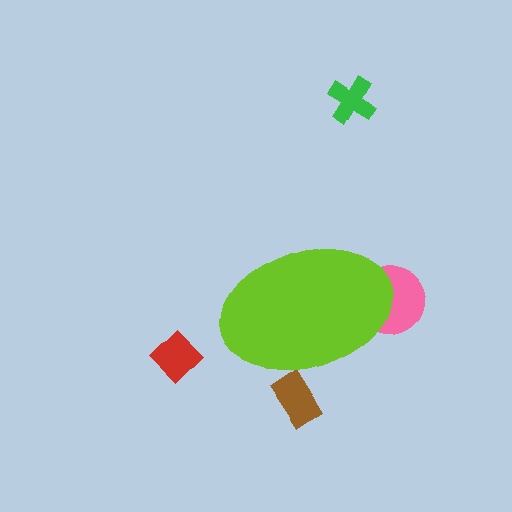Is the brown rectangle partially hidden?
Yes, the brown rectangle is partially hidden behind the lime ellipse.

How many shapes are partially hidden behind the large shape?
2 shapes are partially hidden.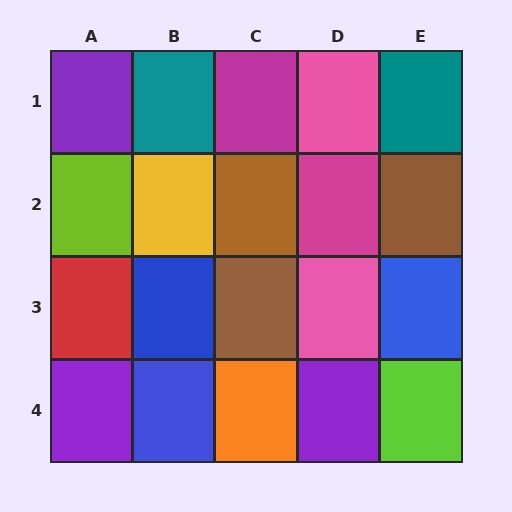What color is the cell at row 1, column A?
Purple.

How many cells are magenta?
2 cells are magenta.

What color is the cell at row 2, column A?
Lime.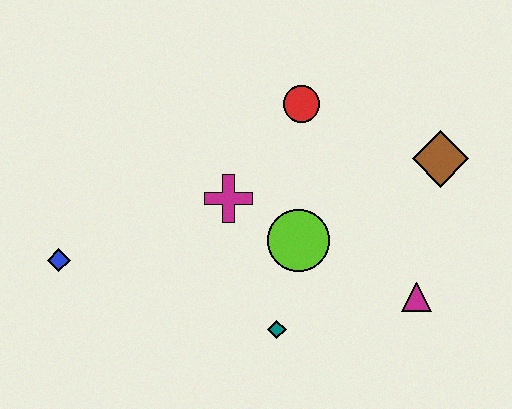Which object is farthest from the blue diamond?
The brown diamond is farthest from the blue diamond.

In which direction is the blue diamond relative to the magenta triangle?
The blue diamond is to the left of the magenta triangle.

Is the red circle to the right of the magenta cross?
Yes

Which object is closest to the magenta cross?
The lime circle is closest to the magenta cross.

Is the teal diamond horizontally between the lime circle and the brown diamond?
No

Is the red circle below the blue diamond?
No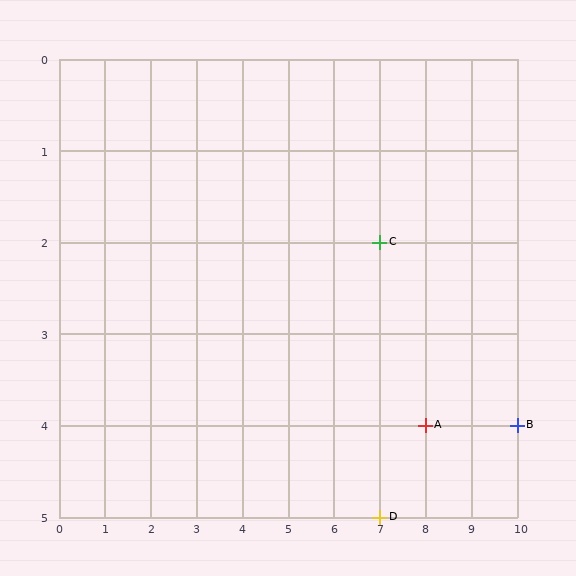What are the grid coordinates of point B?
Point B is at grid coordinates (10, 4).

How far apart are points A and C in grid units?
Points A and C are 1 column and 2 rows apart (about 2.2 grid units diagonally).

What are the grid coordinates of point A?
Point A is at grid coordinates (8, 4).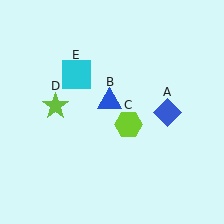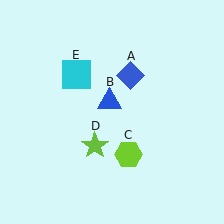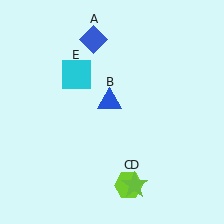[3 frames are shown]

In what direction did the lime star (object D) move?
The lime star (object D) moved down and to the right.